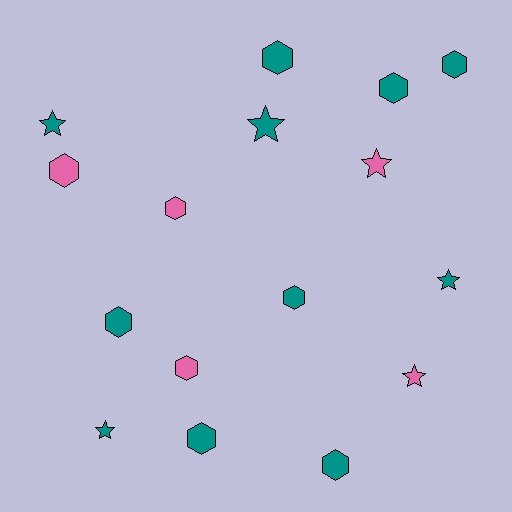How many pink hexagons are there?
There are 3 pink hexagons.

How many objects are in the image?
There are 16 objects.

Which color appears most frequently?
Teal, with 11 objects.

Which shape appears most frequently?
Hexagon, with 10 objects.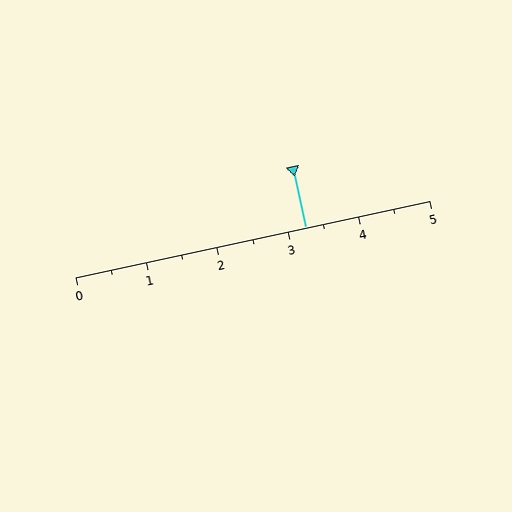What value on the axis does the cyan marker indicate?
The marker indicates approximately 3.2.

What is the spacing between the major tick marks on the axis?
The major ticks are spaced 1 apart.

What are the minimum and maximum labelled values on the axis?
The axis runs from 0 to 5.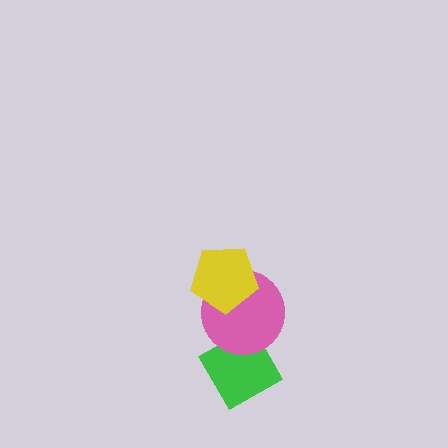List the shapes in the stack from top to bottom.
From top to bottom: the yellow pentagon, the pink circle, the green diamond.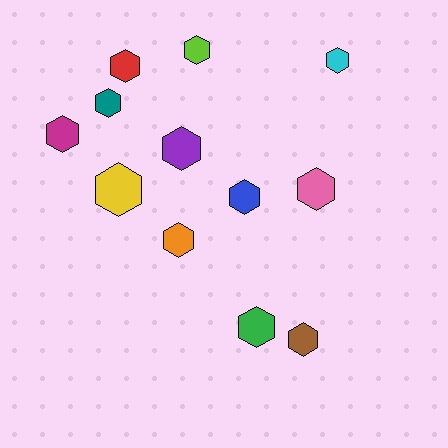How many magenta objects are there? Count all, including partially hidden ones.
There is 1 magenta object.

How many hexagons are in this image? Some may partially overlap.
There are 12 hexagons.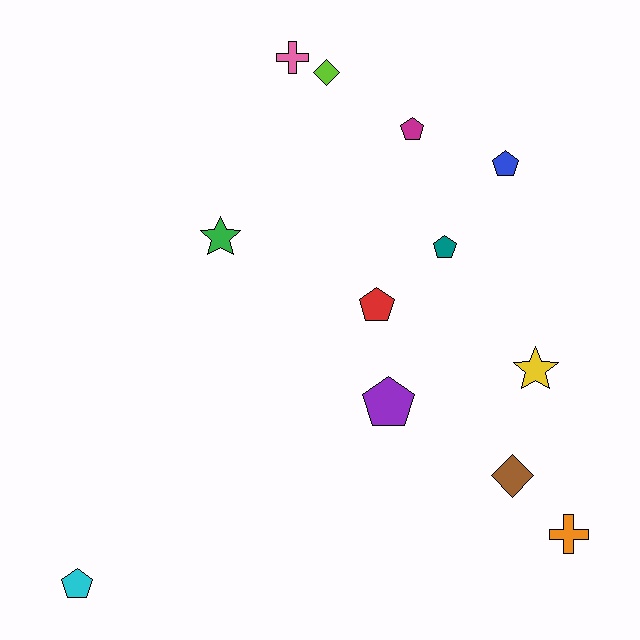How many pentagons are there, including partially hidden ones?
There are 6 pentagons.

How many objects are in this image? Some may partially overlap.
There are 12 objects.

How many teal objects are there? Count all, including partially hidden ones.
There is 1 teal object.